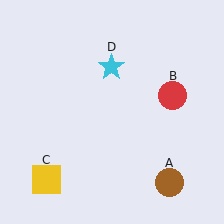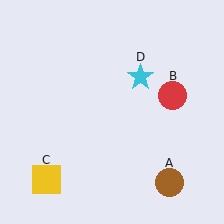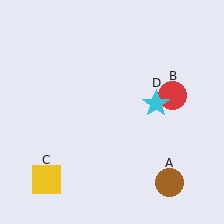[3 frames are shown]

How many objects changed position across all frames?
1 object changed position: cyan star (object D).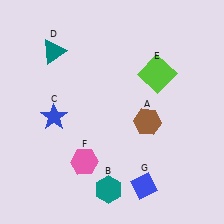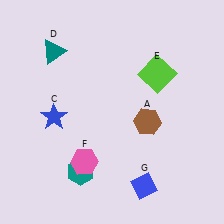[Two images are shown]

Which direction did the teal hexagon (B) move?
The teal hexagon (B) moved left.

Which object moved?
The teal hexagon (B) moved left.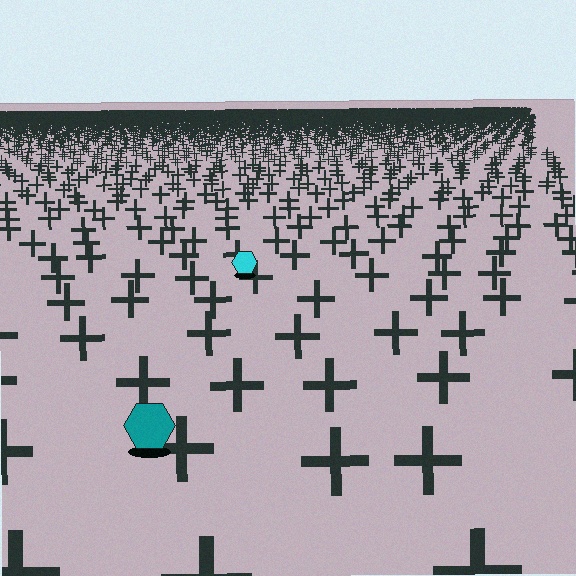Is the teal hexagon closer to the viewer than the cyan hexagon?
Yes. The teal hexagon is closer — you can tell from the texture gradient: the ground texture is coarser near it.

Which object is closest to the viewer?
The teal hexagon is closest. The texture marks near it are larger and more spread out.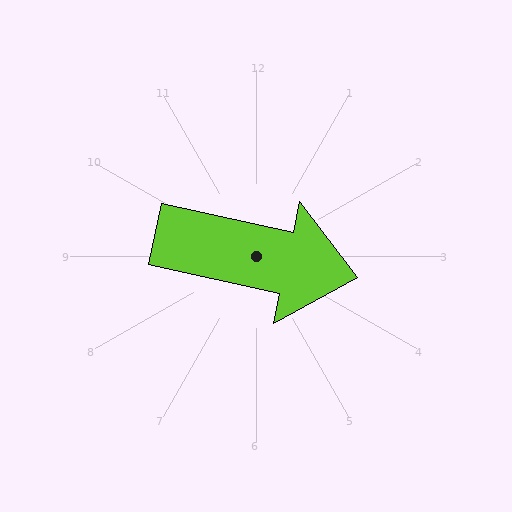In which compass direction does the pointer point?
East.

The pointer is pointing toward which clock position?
Roughly 3 o'clock.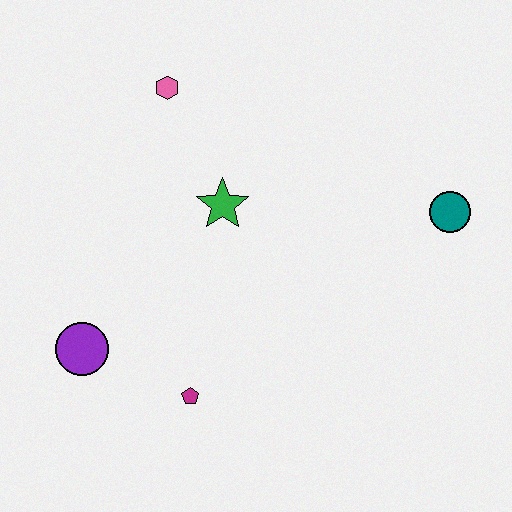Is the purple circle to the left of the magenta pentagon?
Yes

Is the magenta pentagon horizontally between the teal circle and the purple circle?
Yes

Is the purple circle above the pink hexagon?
No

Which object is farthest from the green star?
The teal circle is farthest from the green star.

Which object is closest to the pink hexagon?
The green star is closest to the pink hexagon.